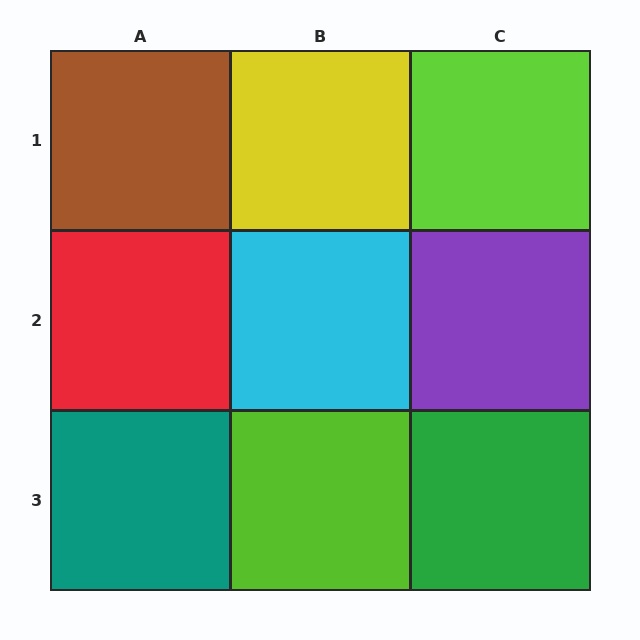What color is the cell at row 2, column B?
Cyan.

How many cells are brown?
1 cell is brown.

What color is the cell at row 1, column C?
Lime.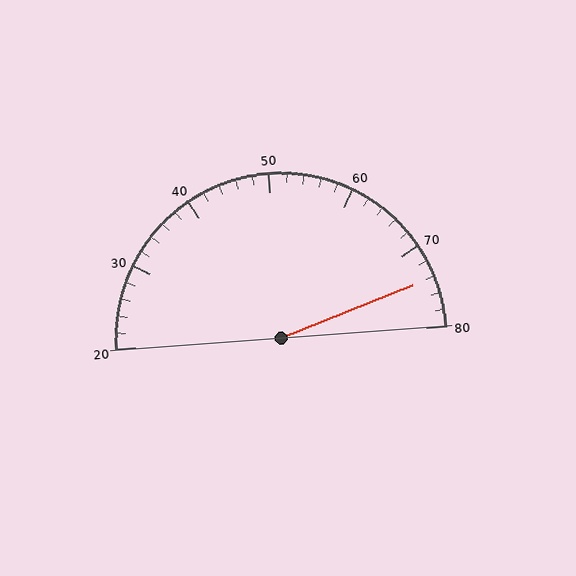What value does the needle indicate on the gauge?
The needle indicates approximately 74.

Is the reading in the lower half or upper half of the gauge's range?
The reading is in the upper half of the range (20 to 80).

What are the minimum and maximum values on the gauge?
The gauge ranges from 20 to 80.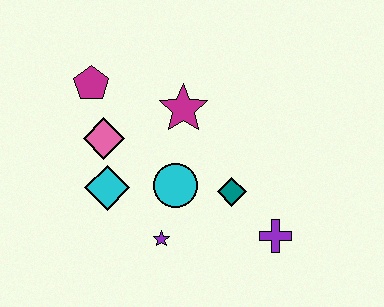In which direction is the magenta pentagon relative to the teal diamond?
The magenta pentagon is to the left of the teal diamond.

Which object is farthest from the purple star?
The magenta pentagon is farthest from the purple star.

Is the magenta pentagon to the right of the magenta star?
No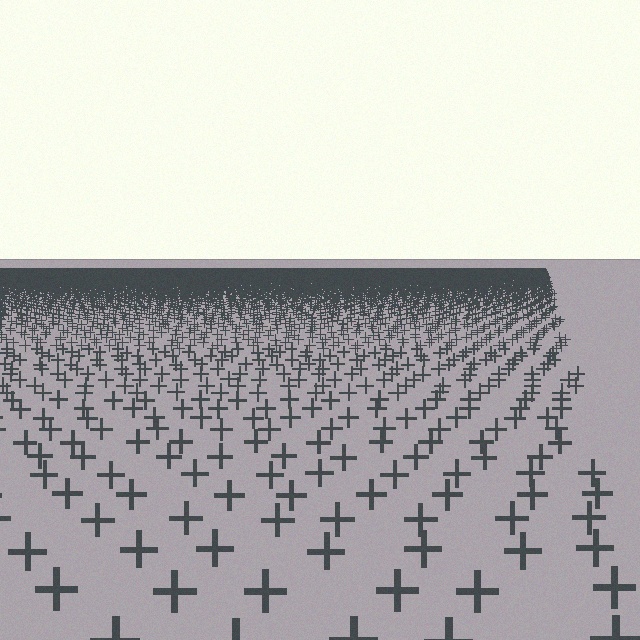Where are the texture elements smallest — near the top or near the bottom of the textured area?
Near the top.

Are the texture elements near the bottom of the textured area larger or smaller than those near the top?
Larger. Near the bottom, elements are closer to the viewer and appear at a bigger on-screen size.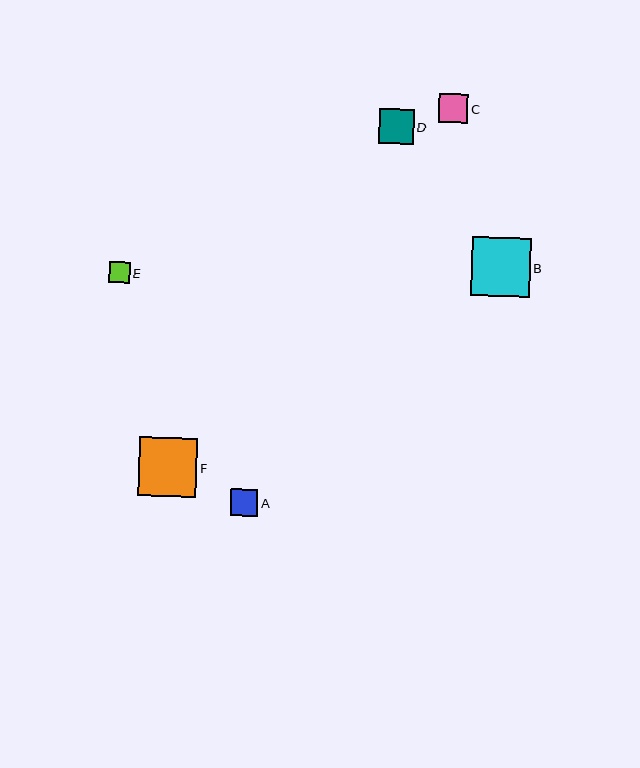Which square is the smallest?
Square E is the smallest with a size of approximately 21 pixels.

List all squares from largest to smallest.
From largest to smallest: B, F, D, C, A, E.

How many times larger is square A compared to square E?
Square A is approximately 1.3 times the size of square E.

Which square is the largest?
Square B is the largest with a size of approximately 59 pixels.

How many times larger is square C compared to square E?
Square C is approximately 1.4 times the size of square E.